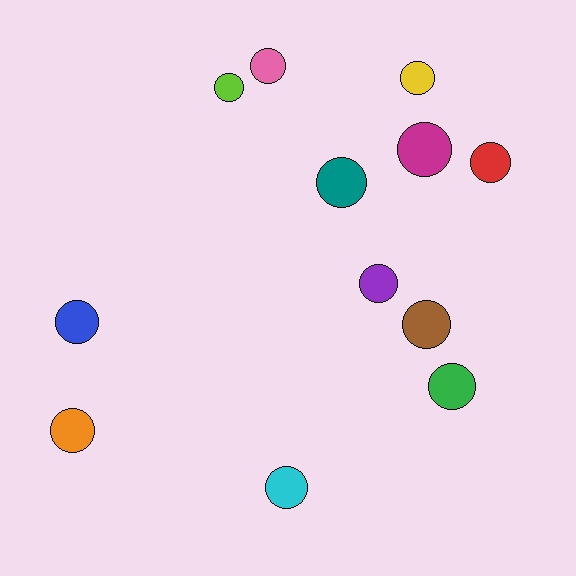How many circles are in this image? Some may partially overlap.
There are 12 circles.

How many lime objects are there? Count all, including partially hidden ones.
There is 1 lime object.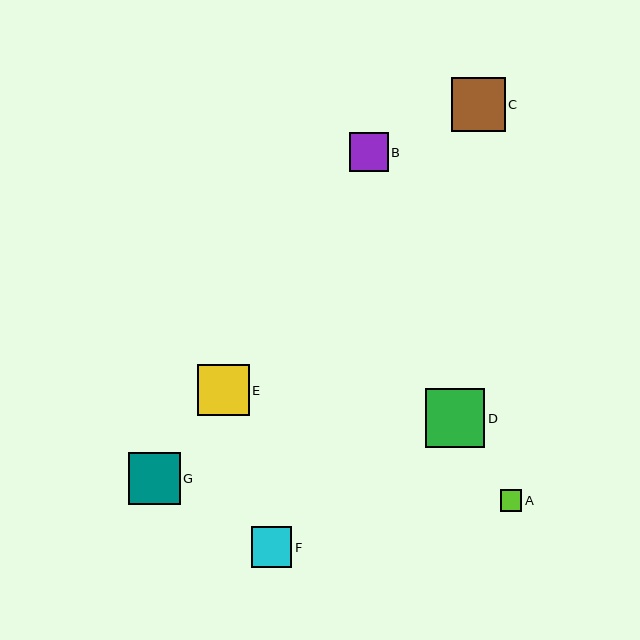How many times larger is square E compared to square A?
Square E is approximately 2.4 times the size of square A.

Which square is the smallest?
Square A is the smallest with a size of approximately 21 pixels.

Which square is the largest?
Square D is the largest with a size of approximately 59 pixels.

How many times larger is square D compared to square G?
Square D is approximately 1.2 times the size of square G.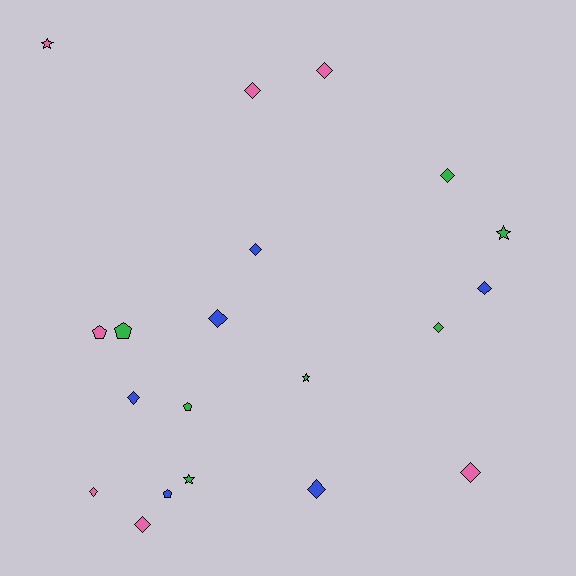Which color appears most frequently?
Pink, with 7 objects.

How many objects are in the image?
There are 20 objects.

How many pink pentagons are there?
There is 1 pink pentagon.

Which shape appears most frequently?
Diamond, with 12 objects.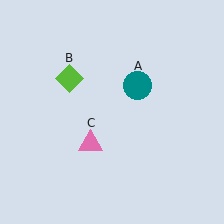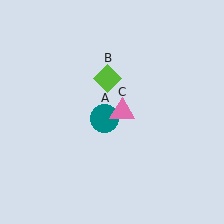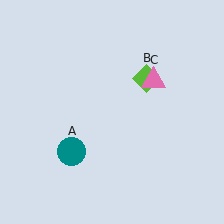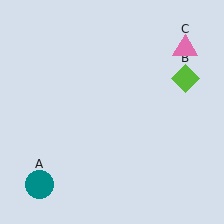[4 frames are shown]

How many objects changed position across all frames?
3 objects changed position: teal circle (object A), lime diamond (object B), pink triangle (object C).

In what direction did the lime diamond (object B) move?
The lime diamond (object B) moved right.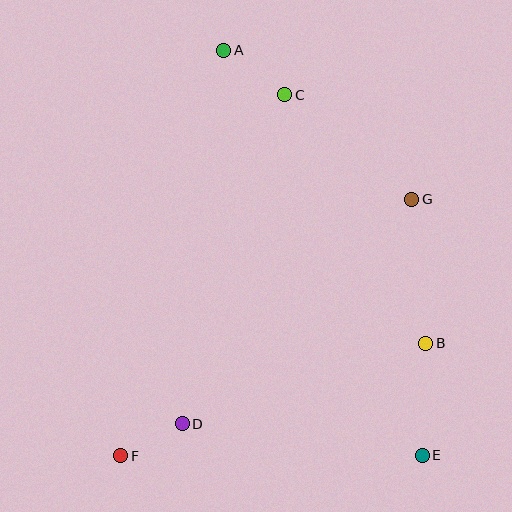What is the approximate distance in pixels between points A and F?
The distance between A and F is approximately 418 pixels.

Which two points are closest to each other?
Points D and F are closest to each other.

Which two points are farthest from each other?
Points A and E are farthest from each other.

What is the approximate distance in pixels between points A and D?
The distance between A and D is approximately 376 pixels.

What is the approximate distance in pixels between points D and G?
The distance between D and G is approximately 321 pixels.